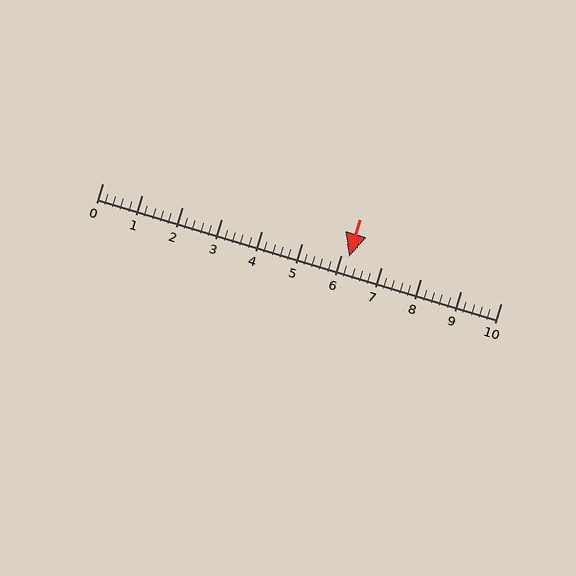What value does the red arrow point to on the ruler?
The red arrow points to approximately 6.2.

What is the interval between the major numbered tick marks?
The major tick marks are spaced 1 units apart.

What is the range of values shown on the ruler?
The ruler shows values from 0 to 10.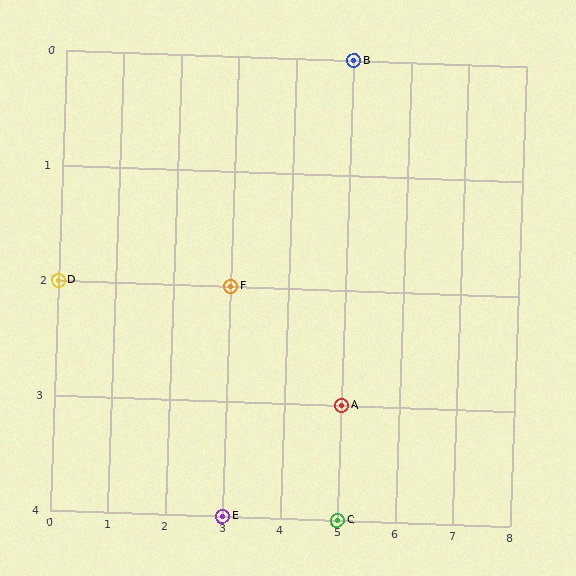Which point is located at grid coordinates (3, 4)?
Point E is at (3, 4).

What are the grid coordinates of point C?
Point C is at grid coordinates (5, 4).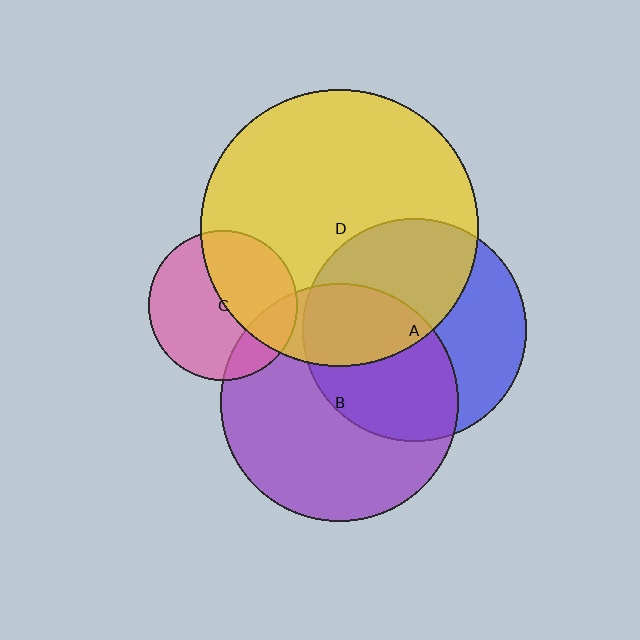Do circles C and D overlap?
Yes.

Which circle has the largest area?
Circle D (yellow).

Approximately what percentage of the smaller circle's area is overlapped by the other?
Approximately 45%.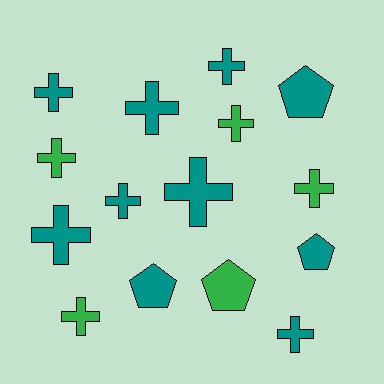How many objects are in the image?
There are 15 objects.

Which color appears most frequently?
Teal, with 10 objects.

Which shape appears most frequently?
Cross, with 11 objects.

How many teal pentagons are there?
There are 3 teal pentagons.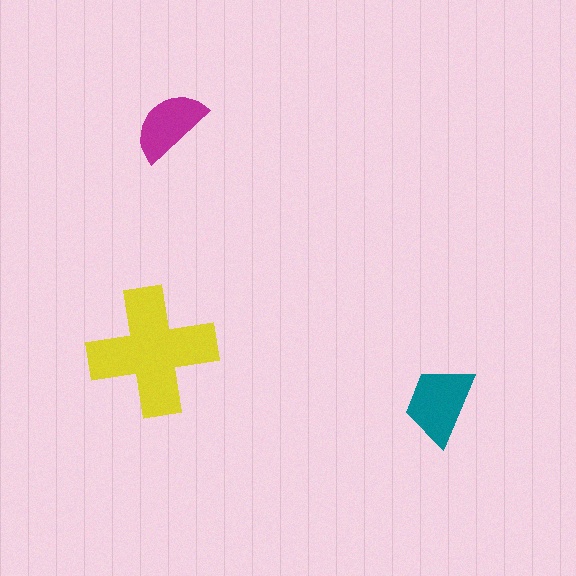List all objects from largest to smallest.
The yellow cross, the teal trapezoid, the magenta semicircle.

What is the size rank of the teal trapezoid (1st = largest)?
2nd.